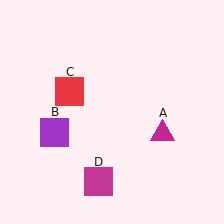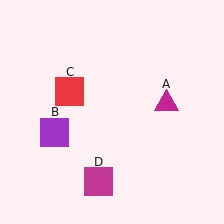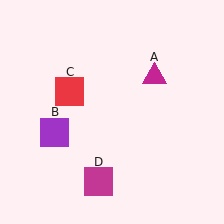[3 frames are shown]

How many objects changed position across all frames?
1 object changed position: magenta triangle (object A).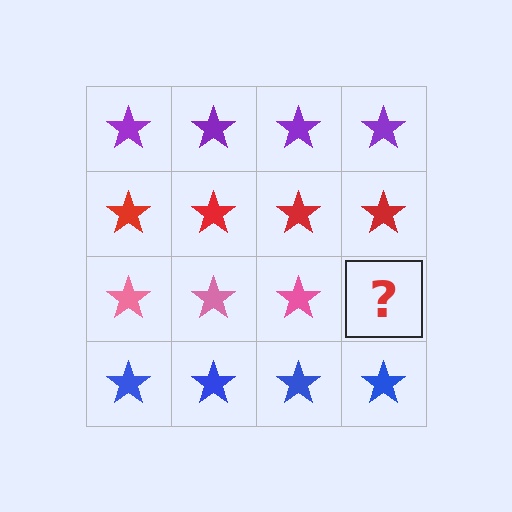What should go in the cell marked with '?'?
The missing cell should contain a pink star.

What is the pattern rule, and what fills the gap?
The rule is that each row has a consistent color. The gap should be filled with a pink star.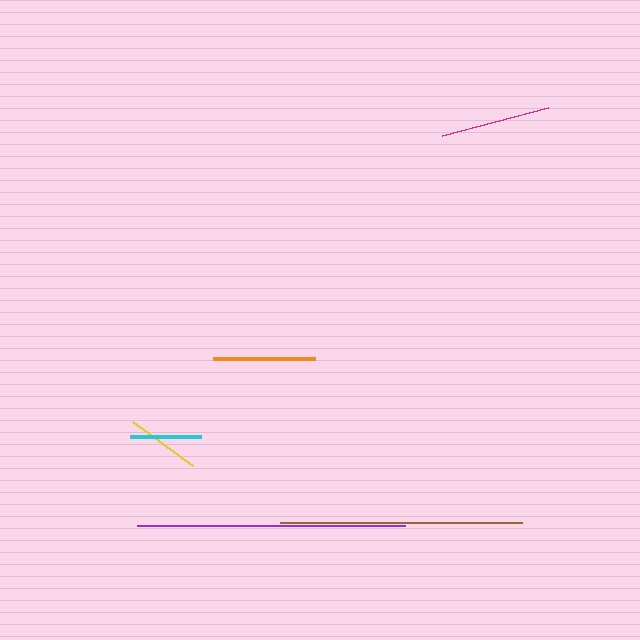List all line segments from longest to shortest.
From longest to shortest: purple, brown, magenta, orange, yellow, cyan.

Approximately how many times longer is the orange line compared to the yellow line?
The orange line is approximately 1.4 times the length of the yellow line.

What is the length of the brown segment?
The brown segment is approximately 242 pixels long.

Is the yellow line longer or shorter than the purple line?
The purple line is longer than the yellow line.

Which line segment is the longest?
The purple line is the longest at approximately 268 pixels.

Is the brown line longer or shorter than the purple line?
The purple line is longer than the brown line.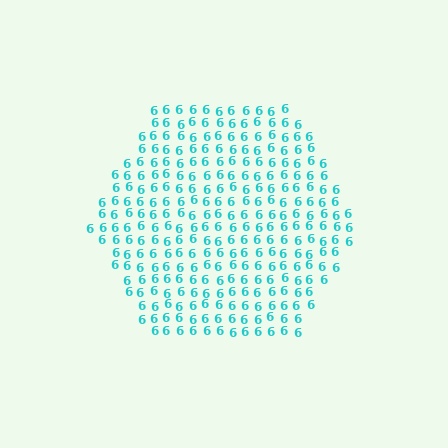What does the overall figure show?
The overall figure shows a hexagon.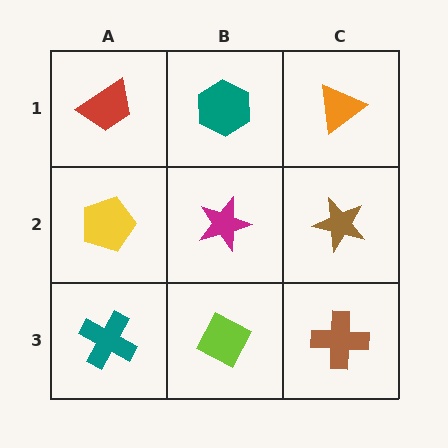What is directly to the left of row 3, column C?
A lime diamond.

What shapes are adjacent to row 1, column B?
A magenta star (row 2, column B), a red trapezoid (row 1, column A), an orange triangle (row 1, column C).